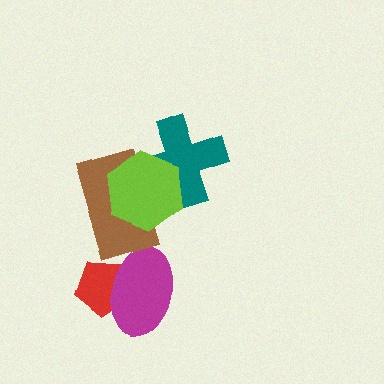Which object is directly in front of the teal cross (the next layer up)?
The brown rectangle is directly in front of the teal cross.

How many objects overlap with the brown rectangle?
2 objects overlap with the brown rectangle.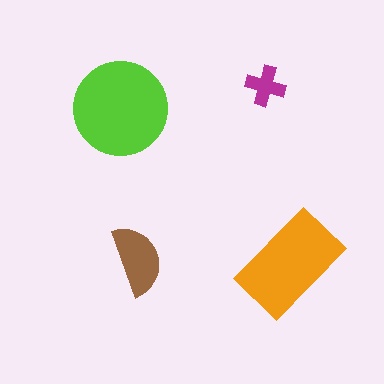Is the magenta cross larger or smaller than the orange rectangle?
Smaller.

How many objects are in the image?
There are 4 objects in the image.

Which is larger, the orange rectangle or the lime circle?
The lime circle.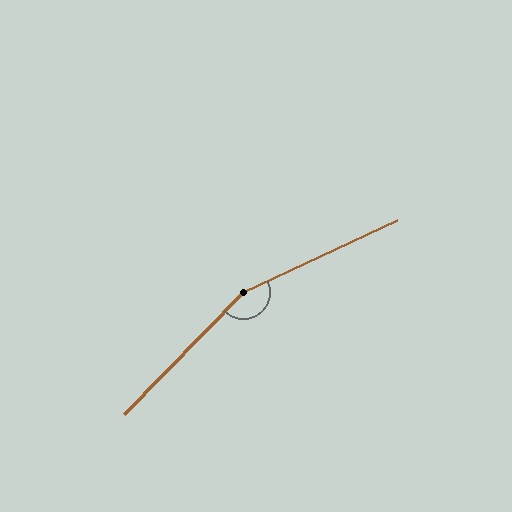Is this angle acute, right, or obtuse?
It is obtuse.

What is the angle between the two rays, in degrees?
Approximately 159 degrees.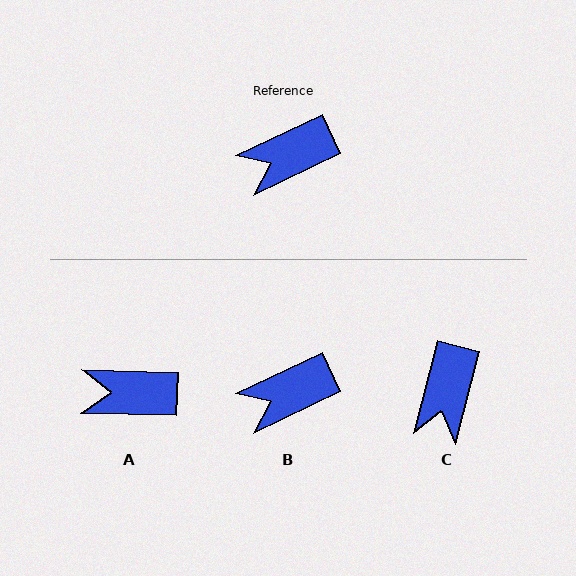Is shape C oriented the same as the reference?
No, it is off by about 50 degrees.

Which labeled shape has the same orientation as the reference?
B.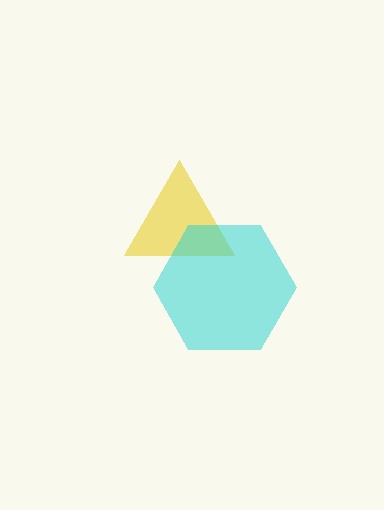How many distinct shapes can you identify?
There are 2 distinct shapes: a yellow triangle, a cyan hexagon.